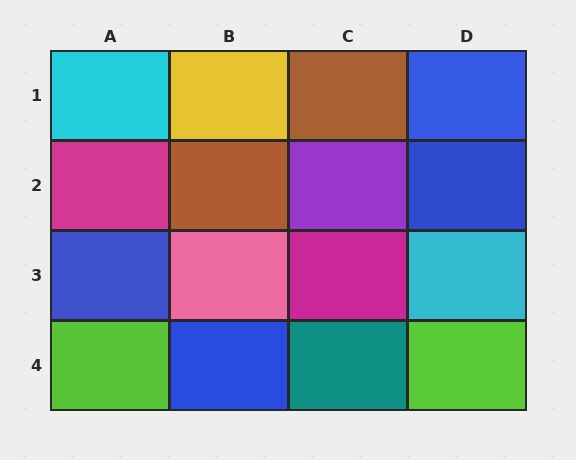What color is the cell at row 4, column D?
Lime.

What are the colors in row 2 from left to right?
Magenta, brown, purple, blue.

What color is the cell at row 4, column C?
Teal.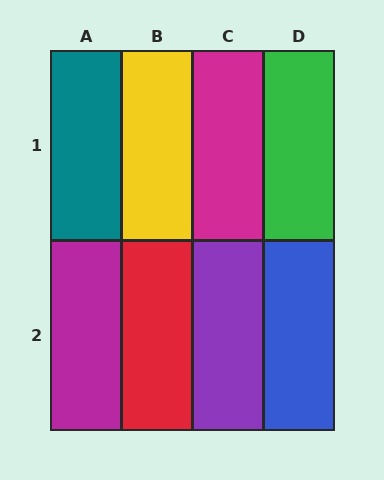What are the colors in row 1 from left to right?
Teal, yellow, magenta, green.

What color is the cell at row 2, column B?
Red.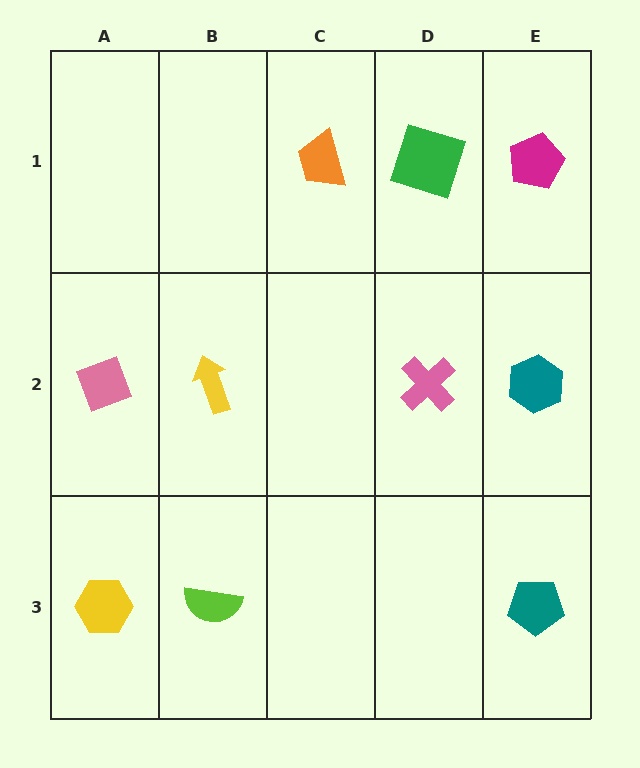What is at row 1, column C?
An orange trapezoid.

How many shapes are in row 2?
4 shapes.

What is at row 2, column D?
A pink cross.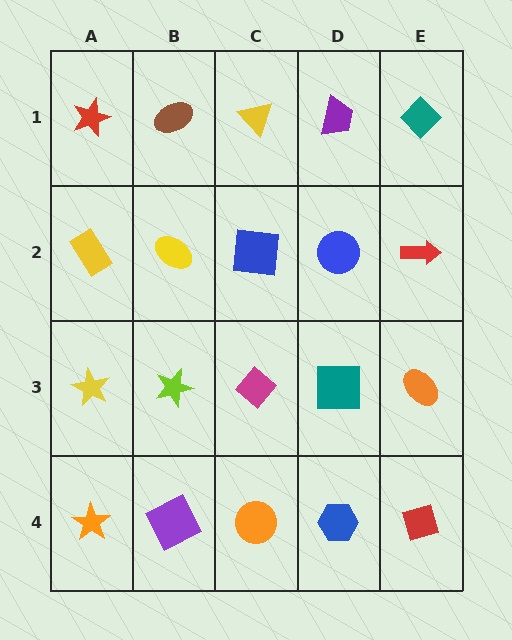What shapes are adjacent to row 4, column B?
A lime star (row 3, column B), an orange star (row 4, column A), an orange circle (row 4, column C).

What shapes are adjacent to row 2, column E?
A teal diamond (row 1, column E), an orange ellipse (row 3, column E), a blue circle (row 2, column D).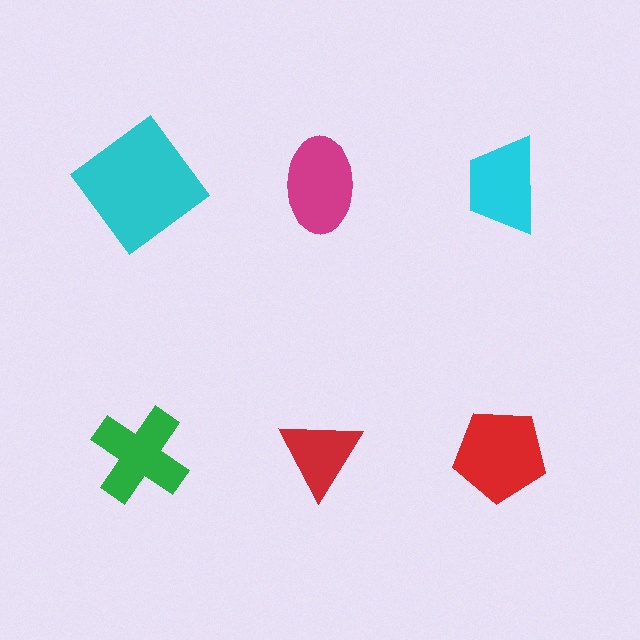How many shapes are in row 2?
3 shapes.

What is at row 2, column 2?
A red triangle.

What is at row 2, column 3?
A red pentagon.